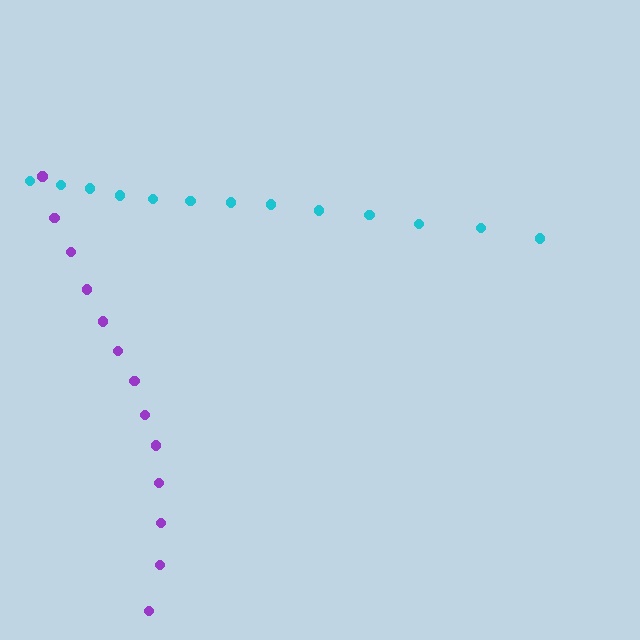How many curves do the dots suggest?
There are 2 distinct paths.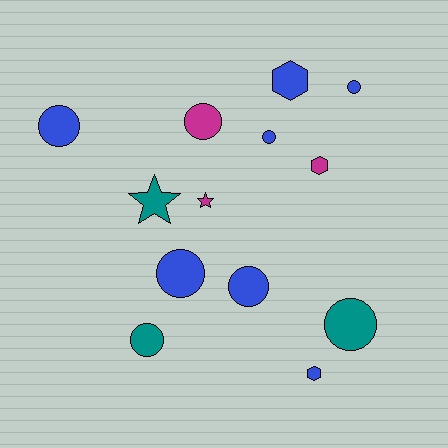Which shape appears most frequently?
Circle, with 8 objects.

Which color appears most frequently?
Blue, with 7 objects.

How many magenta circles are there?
There is 1 magenta circle.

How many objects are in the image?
There are 13 objects.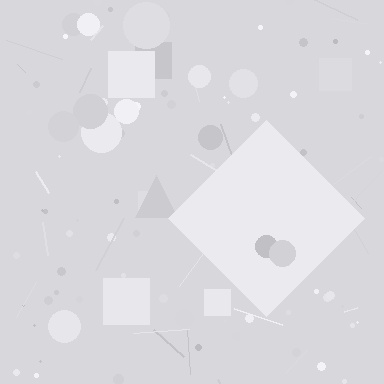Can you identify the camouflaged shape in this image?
The camouflaged shape is a diamond.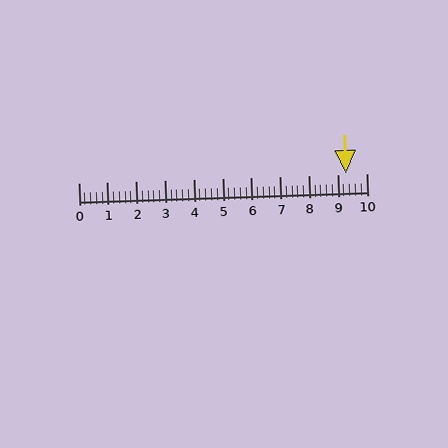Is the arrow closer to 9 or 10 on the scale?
The arrow is closer to 9.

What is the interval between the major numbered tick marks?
The major tick marks are spaced 1 units apart.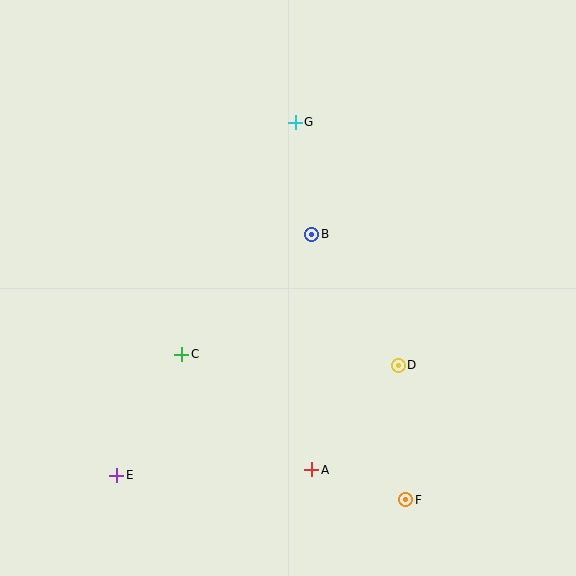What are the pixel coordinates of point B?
Point B is at (312, 234).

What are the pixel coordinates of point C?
Point C is at (182, 354).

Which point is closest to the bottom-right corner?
Point F is closest to the bottom-right corner.